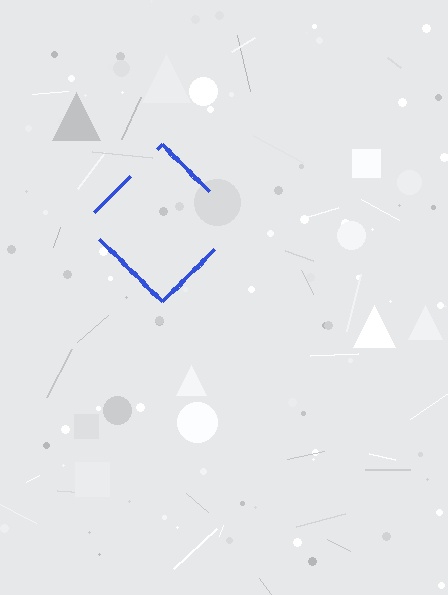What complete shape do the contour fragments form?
The contour fragments form a diamond.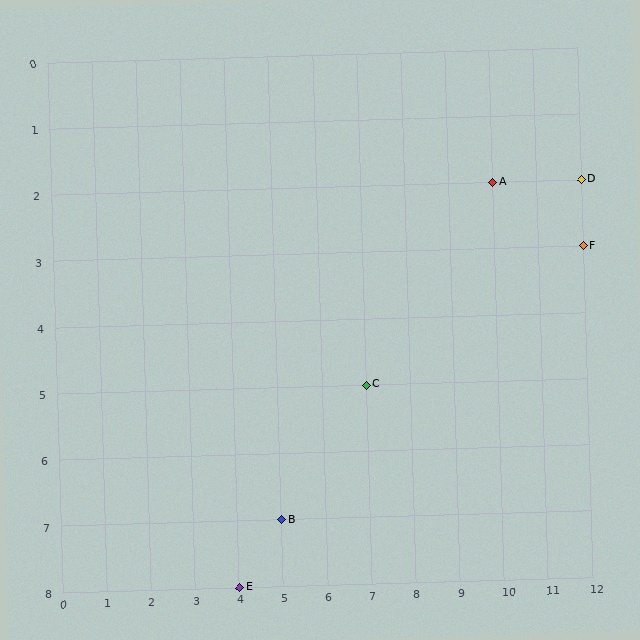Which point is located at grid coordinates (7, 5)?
Point C is at (7, 5).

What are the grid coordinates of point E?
Point E is at grid coordinates (4, 8).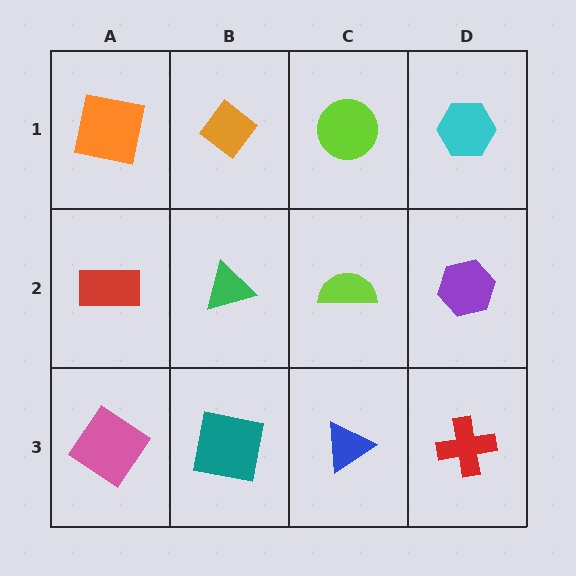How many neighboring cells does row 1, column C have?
3.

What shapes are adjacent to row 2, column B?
An orange diamond (row 1, column B), a teal square (row 3, column B), a red rectangle (row 2, column A), a lime semicircle (row 2, column C).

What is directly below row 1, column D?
A purple hexagon.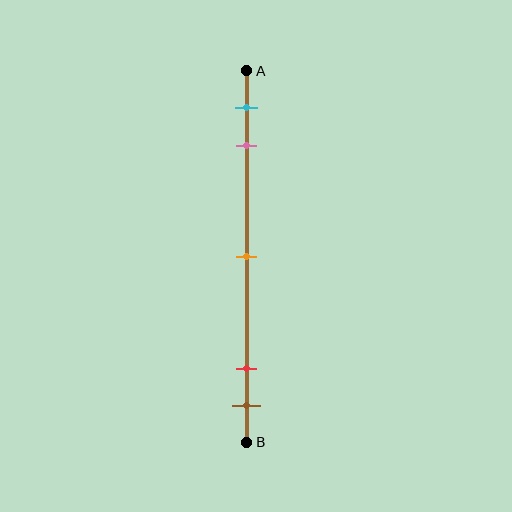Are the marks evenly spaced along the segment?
No, the marks are not evenly spaced.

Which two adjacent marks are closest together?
The red and brown marks are the closest adjacent pair.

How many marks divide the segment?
There are 5 marks dividing the segment.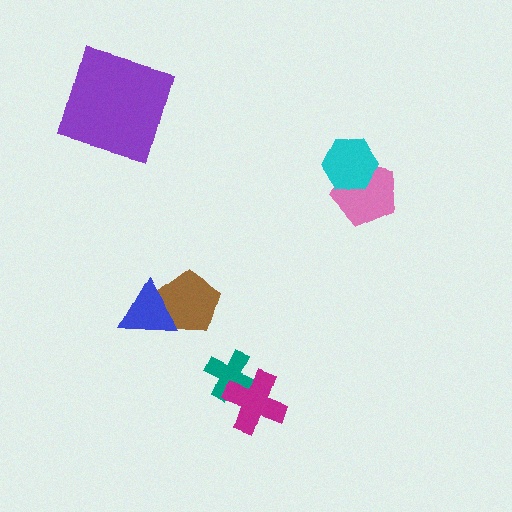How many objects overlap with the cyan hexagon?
1 object overlaps with the cyan hexagon.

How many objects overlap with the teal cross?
1 object overlaps with the teal cross.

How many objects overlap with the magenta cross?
1 object overlaps with the magenta cross.